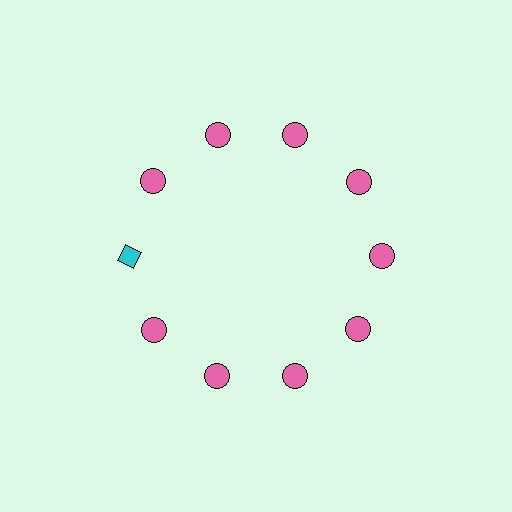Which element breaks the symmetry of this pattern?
The cyan diamond at roughly the 9 o'clock position breaks the symmetry. All other shapes are pink circles.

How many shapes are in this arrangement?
There are 10 shapes arranged in a ring pattern.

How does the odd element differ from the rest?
It differs in both color (cyan instead of pink) and shape (diamond instead of circle).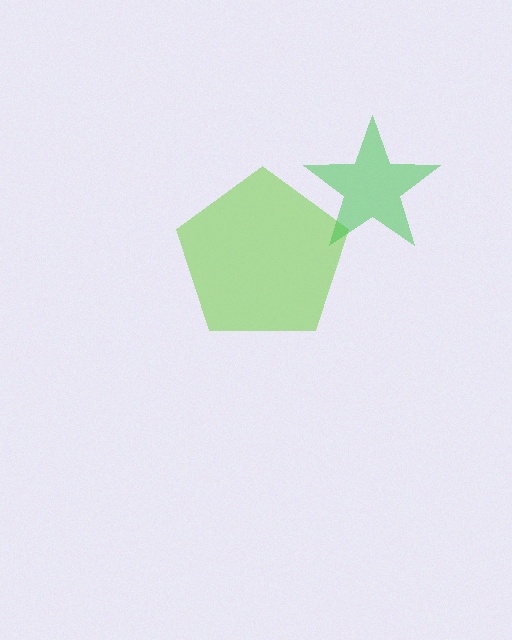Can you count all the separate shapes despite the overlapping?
Yes, there are 2 separate shapes.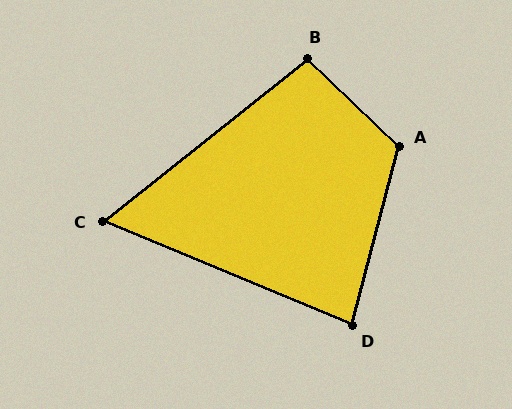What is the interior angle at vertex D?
Approximately 82 degrees (acute).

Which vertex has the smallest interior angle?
C, at approximately 61 degrees.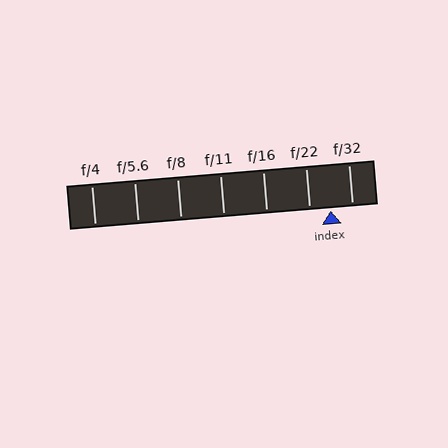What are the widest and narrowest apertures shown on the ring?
The widest aperture shown is f/4 and the narrowest is f/32.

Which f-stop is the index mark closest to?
The index mark is closest to f/22.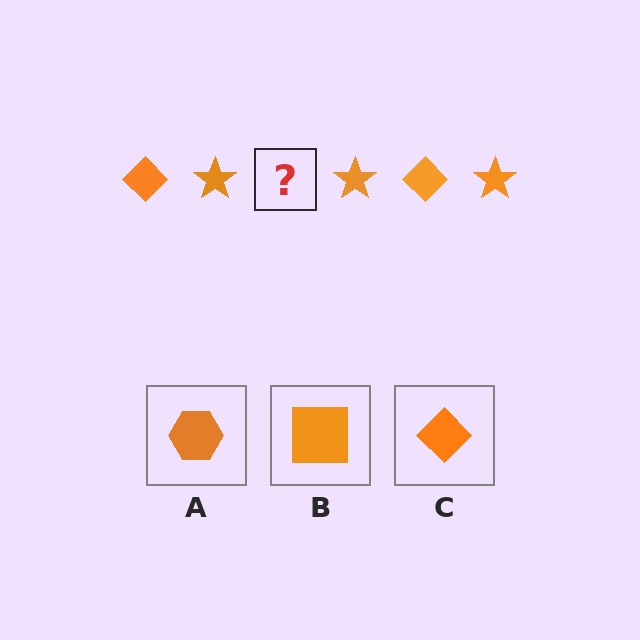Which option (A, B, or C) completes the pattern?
C.